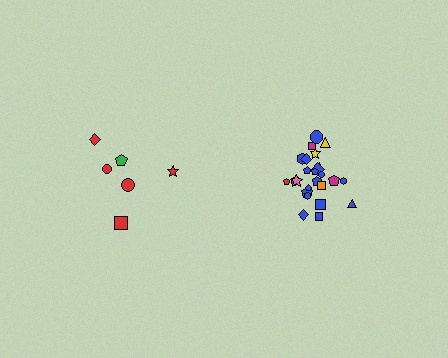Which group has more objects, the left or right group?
The right group.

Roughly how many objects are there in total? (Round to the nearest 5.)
Roughly 30 objects in total.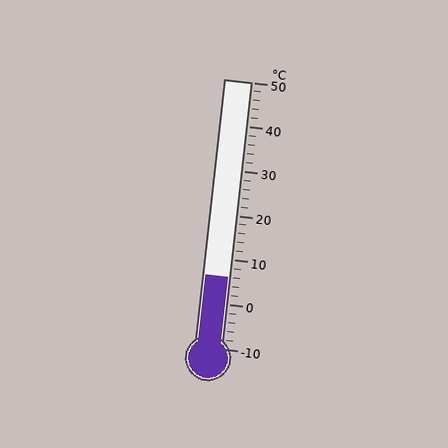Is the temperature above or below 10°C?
The temperature is below 10°C.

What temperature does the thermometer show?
The thermometer shows approximately 6°C.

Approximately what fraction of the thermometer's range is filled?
The thermometer is filled to approximately 25% of its range.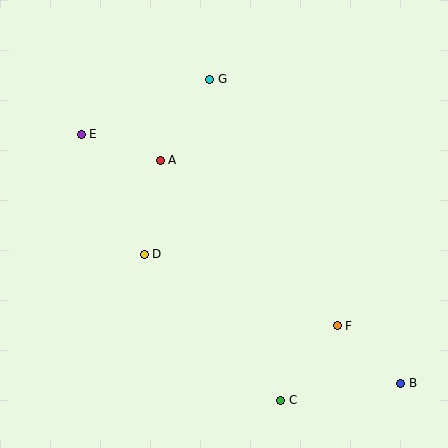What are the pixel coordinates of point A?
Point A is at (160, 160).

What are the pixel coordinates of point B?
Point B is at (401, 383).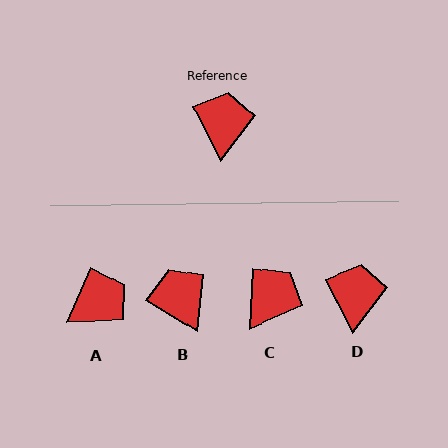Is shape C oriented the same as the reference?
No, it is off by about 29 degrees.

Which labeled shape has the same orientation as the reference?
D.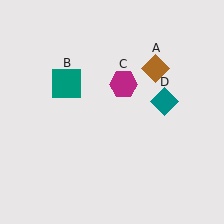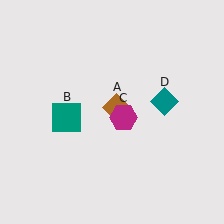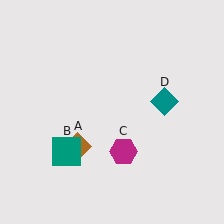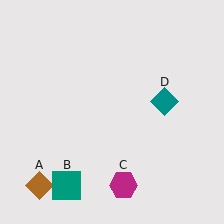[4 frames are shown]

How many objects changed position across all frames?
3 objects changed position: brown diamond (object A), teal square (object B), magenta hexagon (object C).